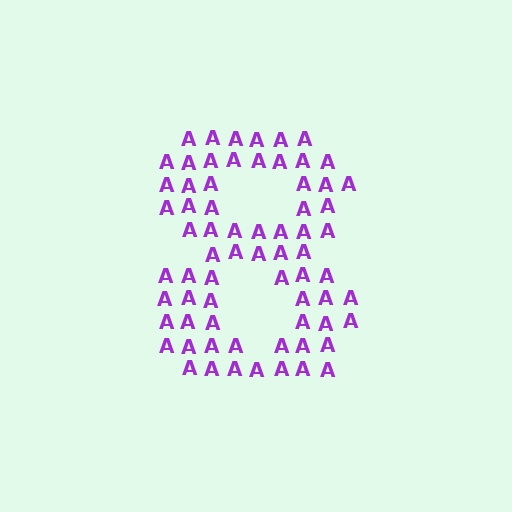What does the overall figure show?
The overall figure shows the digit 8.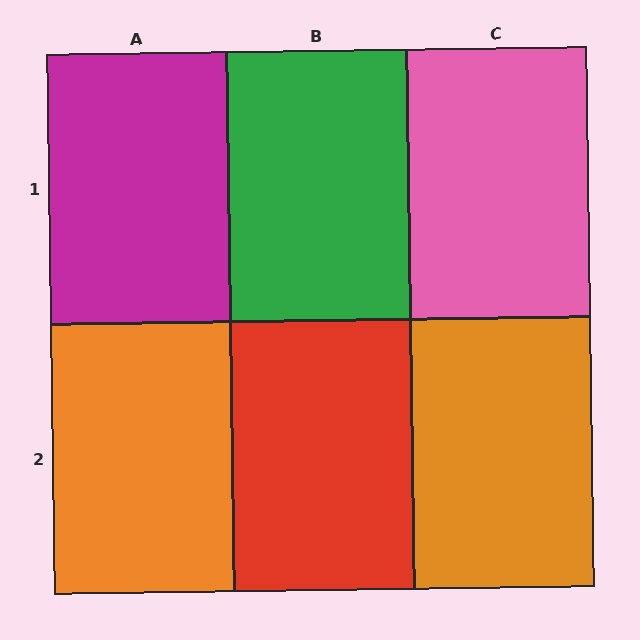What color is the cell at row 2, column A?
Orange.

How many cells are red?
1 cell is red.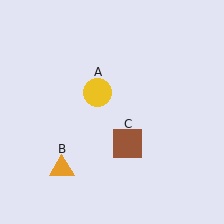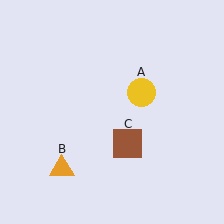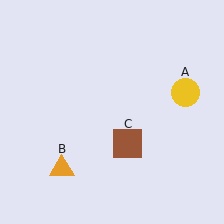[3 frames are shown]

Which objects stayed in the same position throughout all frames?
Orange triangle (object B) and brown square (object C) remained stationary.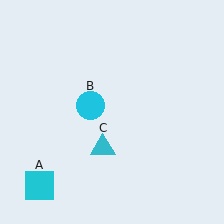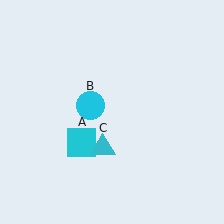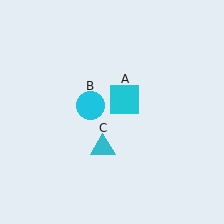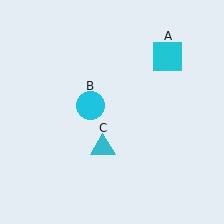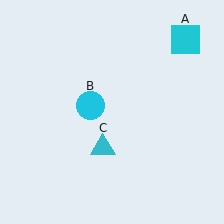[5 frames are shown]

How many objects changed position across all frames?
1 object changed position: cyan square (object A).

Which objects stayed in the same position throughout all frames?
Cyan circle (object B) and cyan triangle (object C) remained stationary.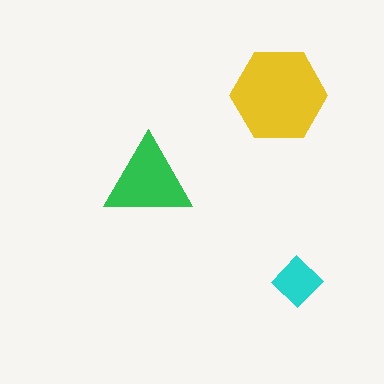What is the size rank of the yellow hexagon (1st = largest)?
1st.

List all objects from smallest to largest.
The cyan diamond, the green triangle, the yellow hexagon.